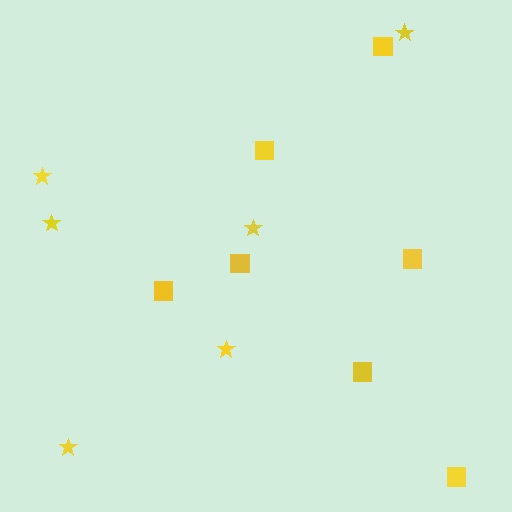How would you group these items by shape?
There are 2 groups: one group of squares (7) and one group of stars (6).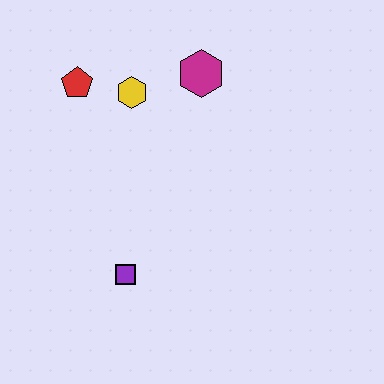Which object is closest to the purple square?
The yellow hexagon is closest to the purple square.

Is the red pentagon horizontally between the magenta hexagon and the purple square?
No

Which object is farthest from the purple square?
The magenta hexagon is farthest from the purple square.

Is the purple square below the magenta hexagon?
Yes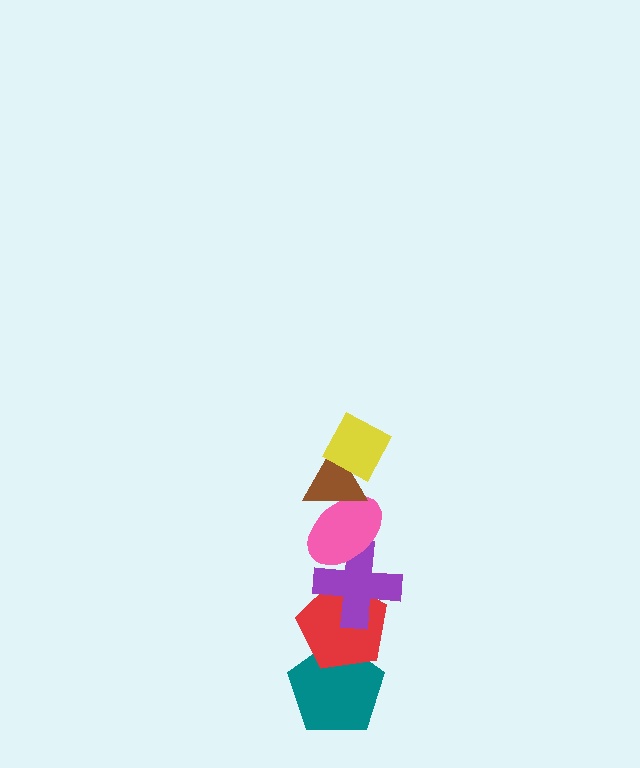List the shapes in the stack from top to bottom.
From top to bottom: the yellow diamond, the brown triangle, the pink ellipse, the purple cross, the red pentagon, the teal pentagon.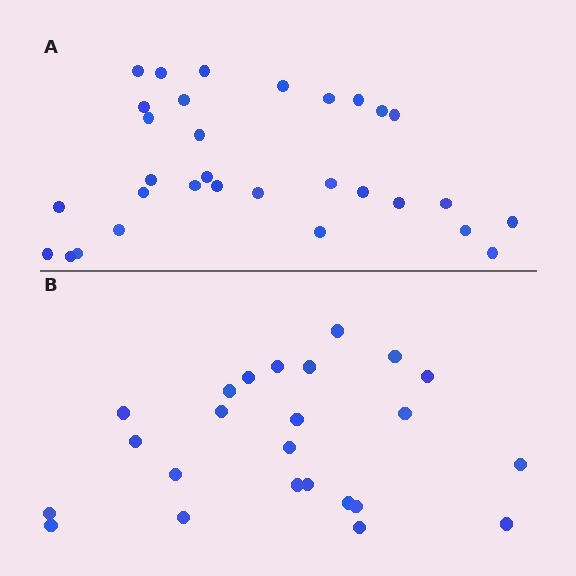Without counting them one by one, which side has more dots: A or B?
Region A (the top region) has more dots.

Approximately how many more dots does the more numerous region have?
Region A has roughly 8 or so more dots than region B.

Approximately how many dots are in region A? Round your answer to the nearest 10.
About 30 dots. (The exact count is 31, which rounds to 30.)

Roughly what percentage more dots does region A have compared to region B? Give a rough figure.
About 30% more.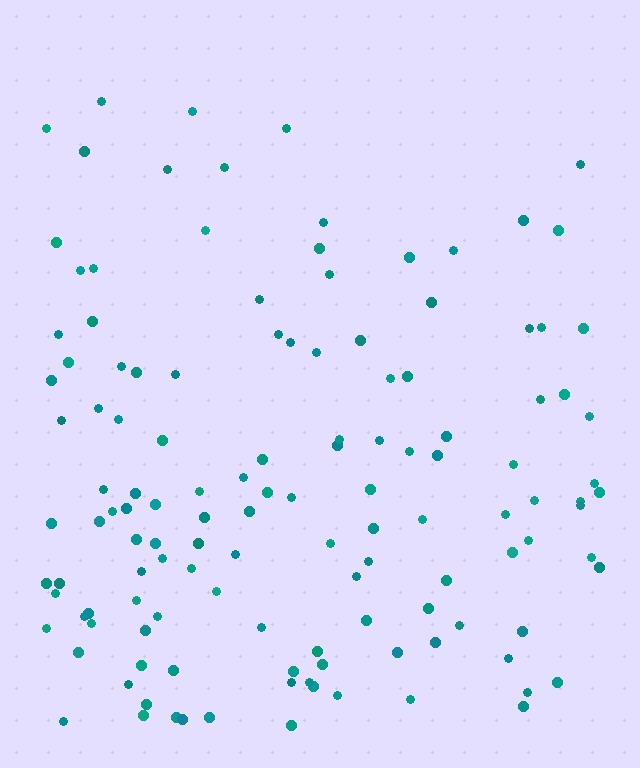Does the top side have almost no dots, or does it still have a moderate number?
Still a moderate number, just noticeably fewer than the bottom.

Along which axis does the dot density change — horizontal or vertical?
Vertical.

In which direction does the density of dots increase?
From top to bottom, with the bottom side densest.